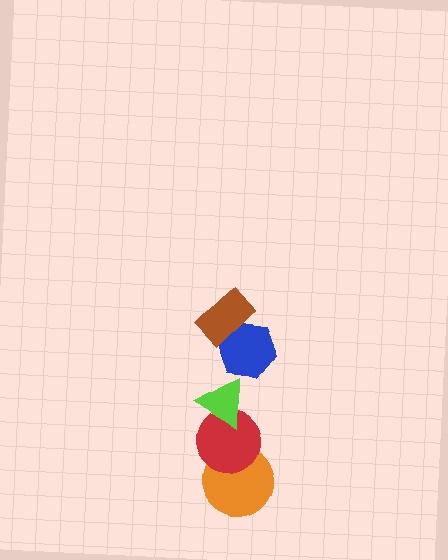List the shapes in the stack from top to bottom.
From top to bottom: the brown rectangle, the blue hexagon, the lime triangle, the red circle, the orange circle.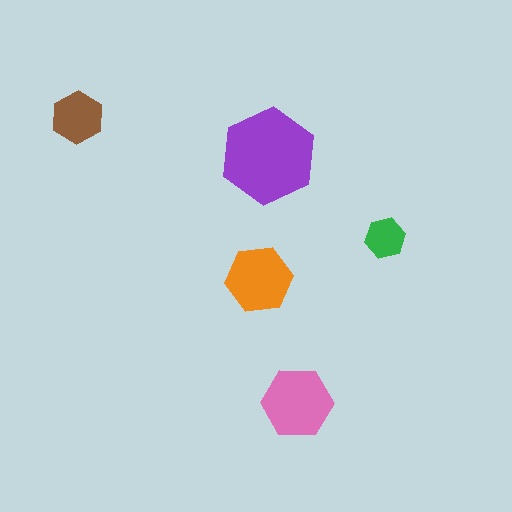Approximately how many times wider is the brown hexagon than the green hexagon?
About 1.5 times wider.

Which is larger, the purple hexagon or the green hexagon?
The purple one.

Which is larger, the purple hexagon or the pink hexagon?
The purple one.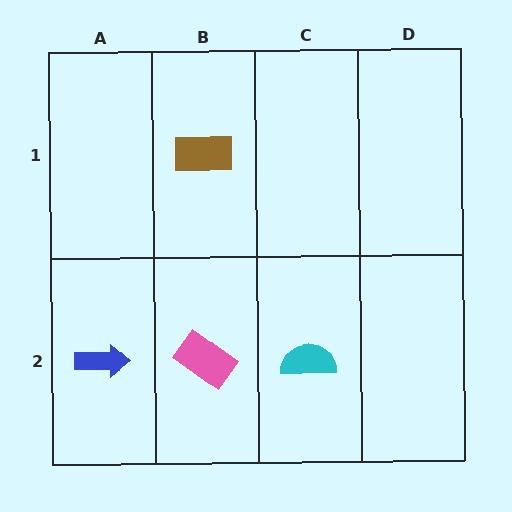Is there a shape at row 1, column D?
No, that cell is empty.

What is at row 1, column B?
A brown rectangle.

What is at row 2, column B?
A pink rectangle.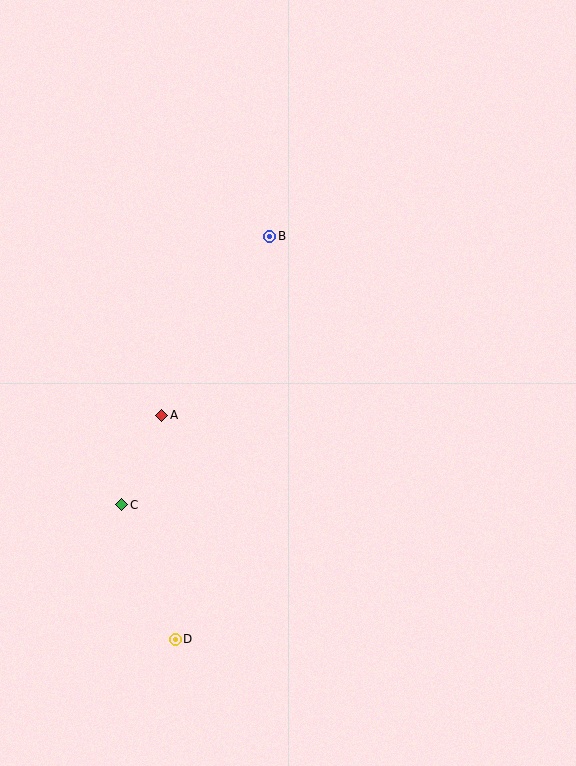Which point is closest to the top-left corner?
Point B is closest to the top-left corner.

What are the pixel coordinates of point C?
Point C is at (122, 505).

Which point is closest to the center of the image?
Point A at (162, 415) is closest to the center.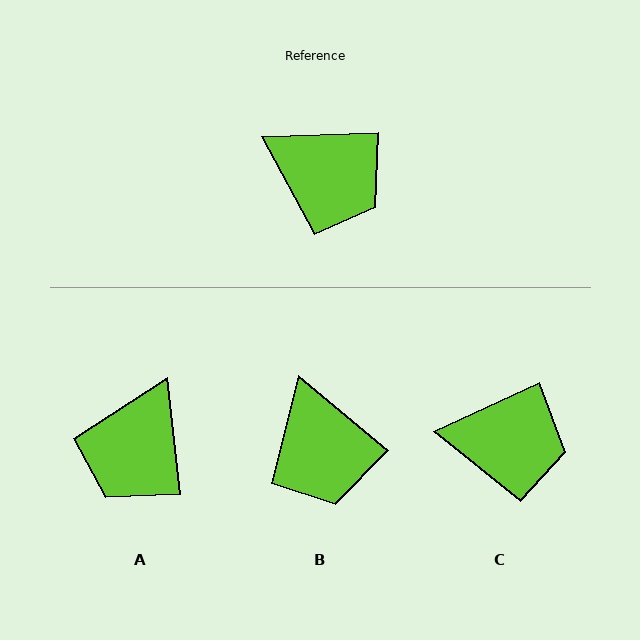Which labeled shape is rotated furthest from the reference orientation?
A, about 86 degrees away.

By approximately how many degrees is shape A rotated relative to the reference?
Approximately 86 degrees clockwise.